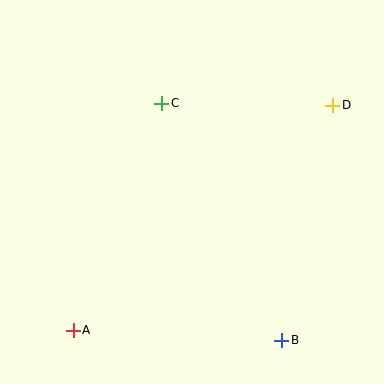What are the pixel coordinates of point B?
Point B is at (282, 340).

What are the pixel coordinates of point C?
Point C is at (162, 103).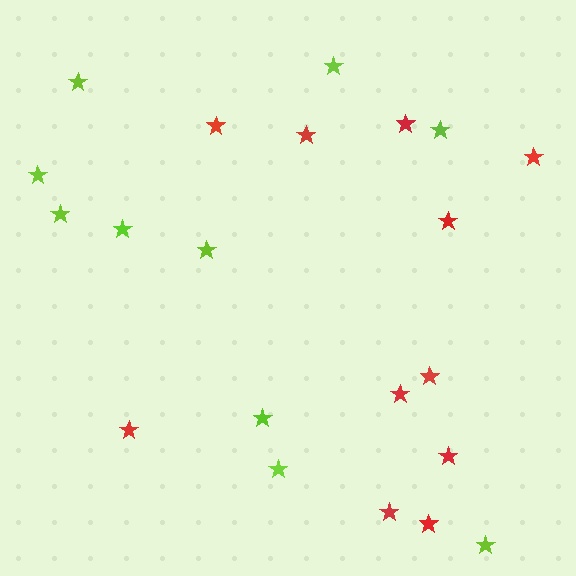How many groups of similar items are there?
There are 2 groups: one group of red stars (11) and one group of lime stars (10).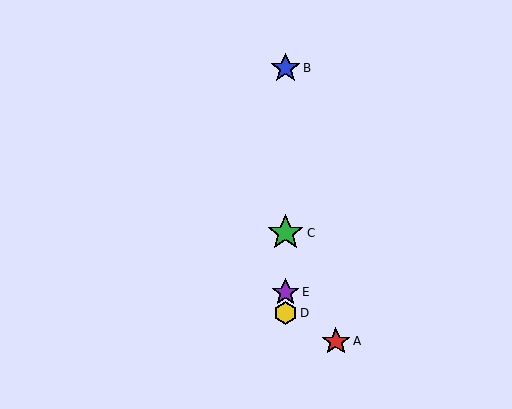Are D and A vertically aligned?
No, D is at x≈286 and A is at x≈336.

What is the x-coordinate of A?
Object A is at x≈336.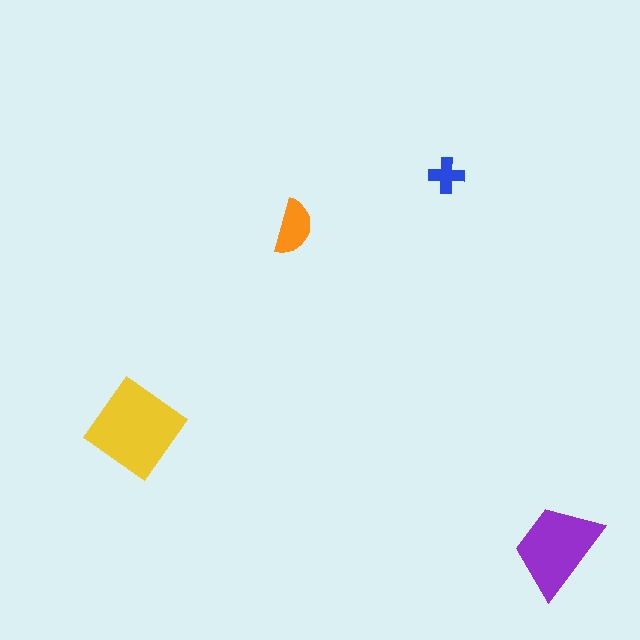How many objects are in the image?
There are 4 objects in the image.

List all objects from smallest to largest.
The blue cross, the orange semicircle, the purple trapezoid, the yellow diamond.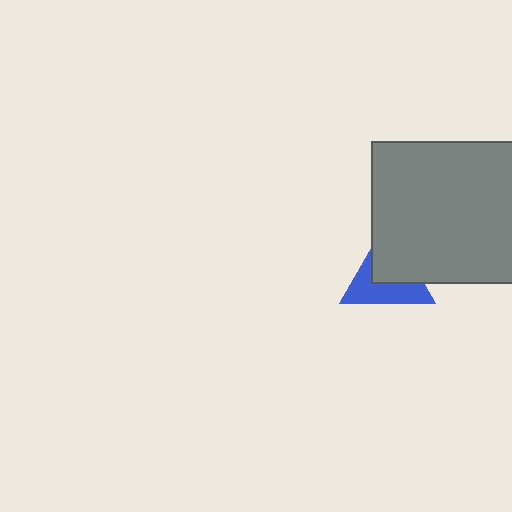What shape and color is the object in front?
The object in front is a gray square.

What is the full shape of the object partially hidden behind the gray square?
The partially hidden object is a blue triangle.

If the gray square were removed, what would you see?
You would see the complete blue triangle.